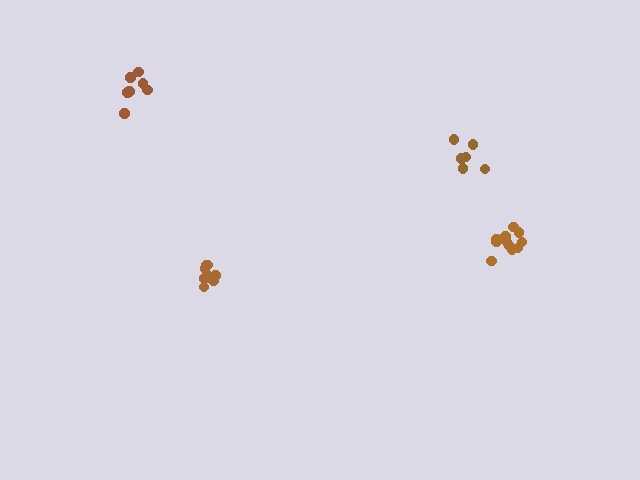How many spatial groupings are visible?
There are 4 spatial groupings.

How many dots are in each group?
Group 1: 6 dots, Group 2: 8 dots, Group 3: 12 dots, Group 4: 9 dots (35 total).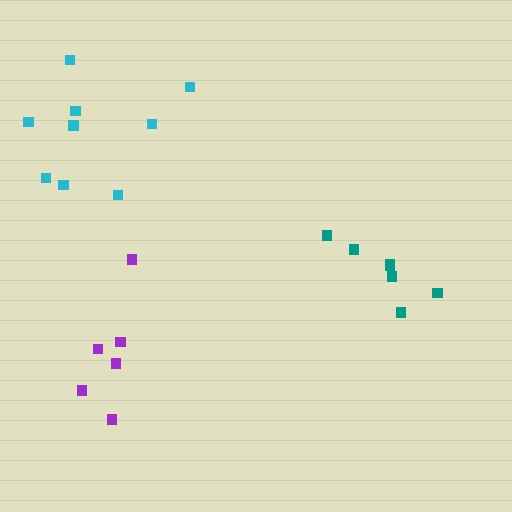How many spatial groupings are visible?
There are 3 spatial groupings.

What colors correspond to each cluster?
The clusters are colored: cyan, teal, purple.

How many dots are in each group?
Group 1: 9 dots, Group 2: 7 dots, Group 3: 6 dots (22 total).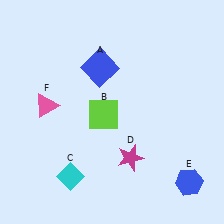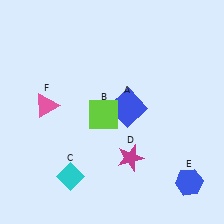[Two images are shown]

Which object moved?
The blue square (A) moved down.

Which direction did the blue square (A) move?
The blue square (A) moved down.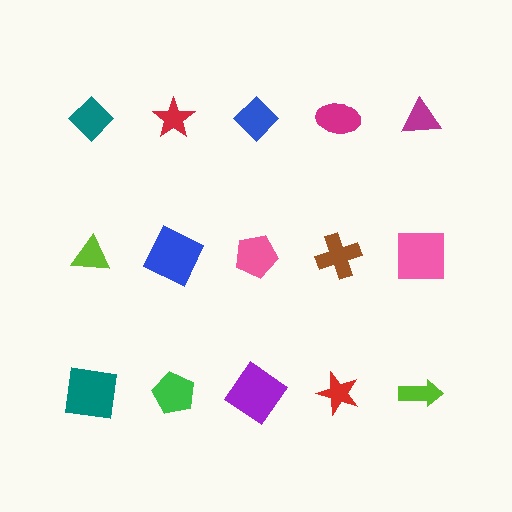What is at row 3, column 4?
A red star.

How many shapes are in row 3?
5 shapes.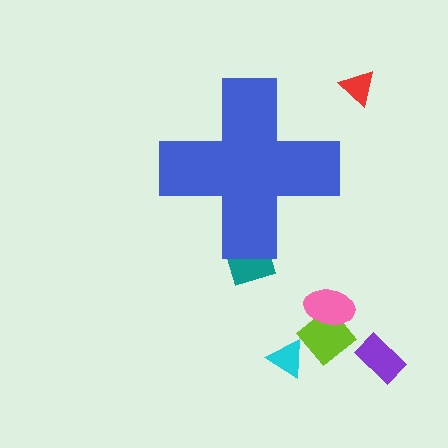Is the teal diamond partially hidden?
Yes, the teal diamond is partially hidden behind the blue cross.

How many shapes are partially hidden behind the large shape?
1 shape is partially hidden.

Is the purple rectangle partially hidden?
No, the purple rectangle is fully visible.